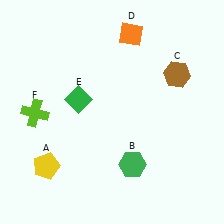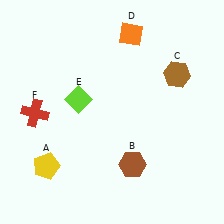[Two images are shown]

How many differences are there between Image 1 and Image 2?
There are 3 differences between the two images.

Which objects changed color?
B changed from green to brown. E changed from green to lime. F changed from lime to red.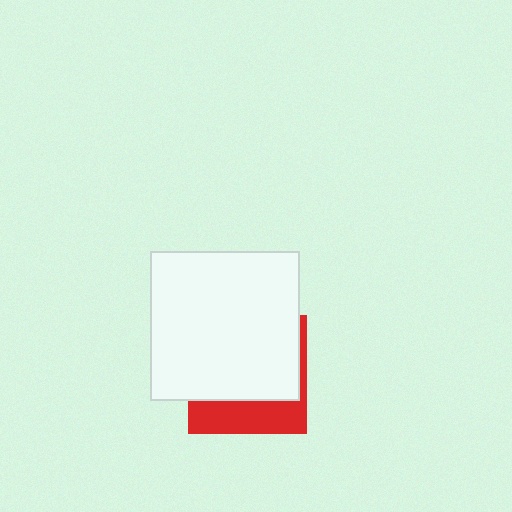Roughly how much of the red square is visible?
A small part of it is visible (roughly 32%).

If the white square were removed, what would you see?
You would see the complete red square.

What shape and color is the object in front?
The object in front is a white square.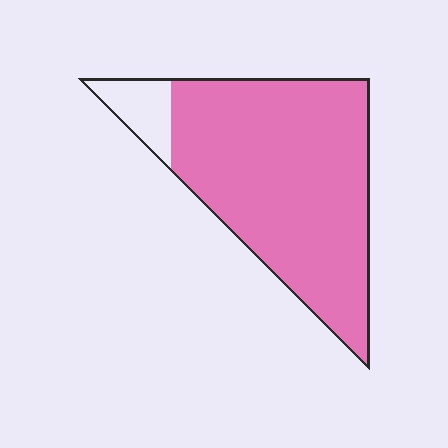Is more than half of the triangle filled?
Yes.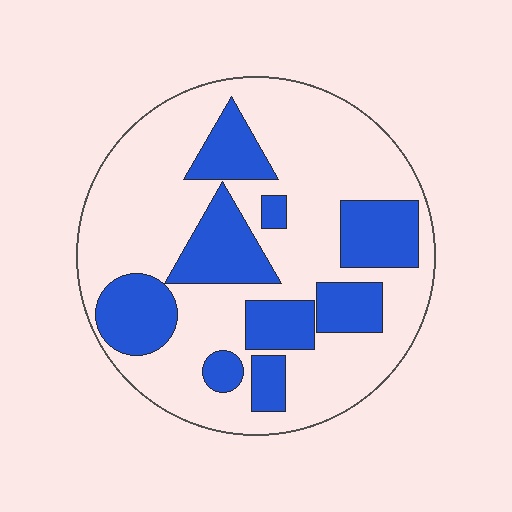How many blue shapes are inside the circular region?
9.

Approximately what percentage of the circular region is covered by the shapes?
Approximately 30%.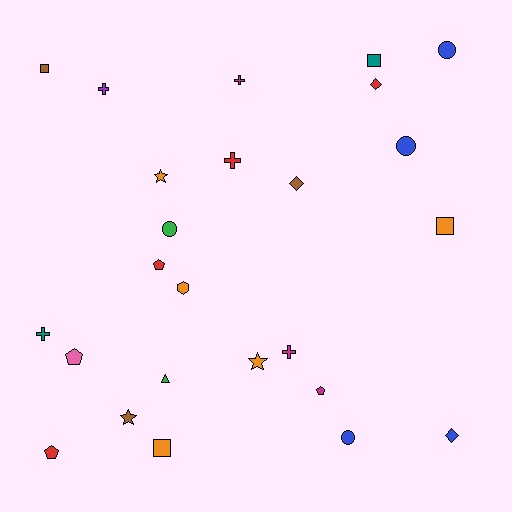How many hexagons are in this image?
There is 1 hexagon.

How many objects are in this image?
There are 25 objects.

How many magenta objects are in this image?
There are 3 magenta objects.